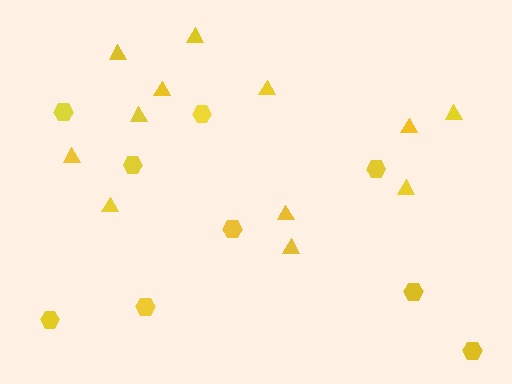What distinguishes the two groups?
There are 2 groups: one group of triangles (12) and one group of hexagons (9).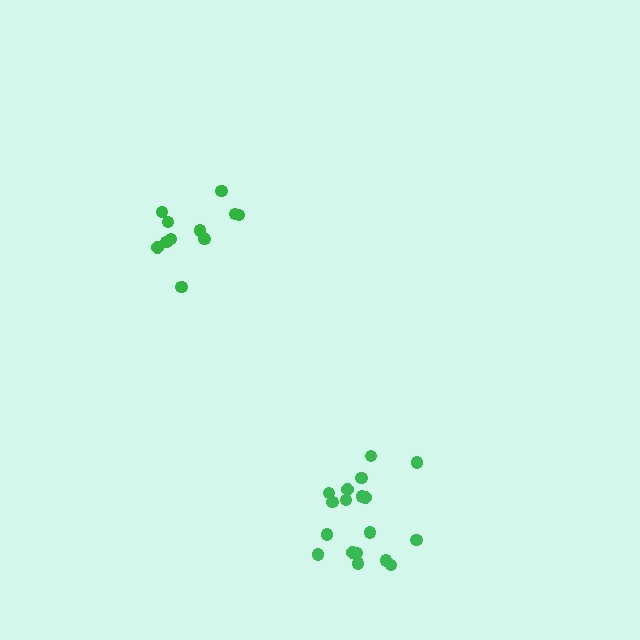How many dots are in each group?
Group 1: 18 dots, Group 2: 12 dots (30 total).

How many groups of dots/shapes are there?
There are 2 groups.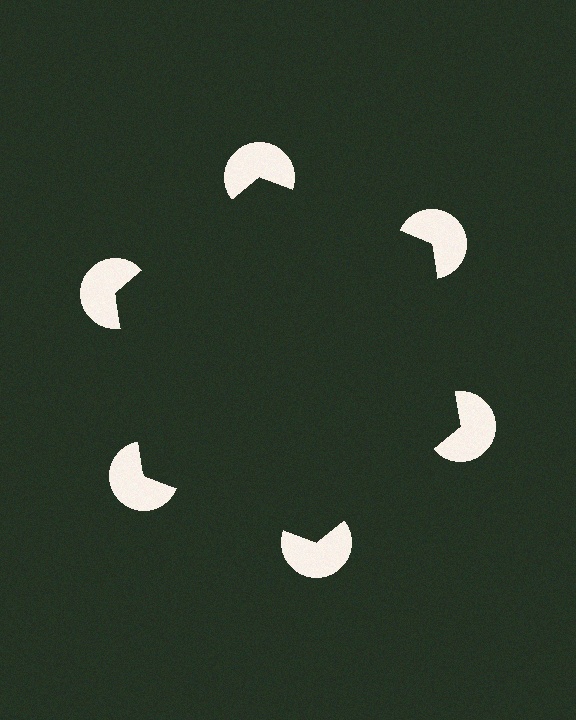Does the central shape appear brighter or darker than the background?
It typically appears slightly darker than the background, even though no actual brightness change is drawn.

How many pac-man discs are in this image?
There are 6 — one at each vertex of the illusory hexagon.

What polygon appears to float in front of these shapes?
An illusory hexagon — its edges are inferred from the aligned wedge cuts in the pac-man discs, not physically drawn.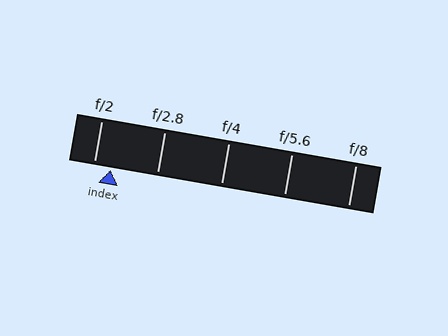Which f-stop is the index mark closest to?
The index mark is closest to f/2.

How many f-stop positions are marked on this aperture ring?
There are 5 f-stop positions marked.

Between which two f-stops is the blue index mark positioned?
The index mark is between f/2 and f/2.8.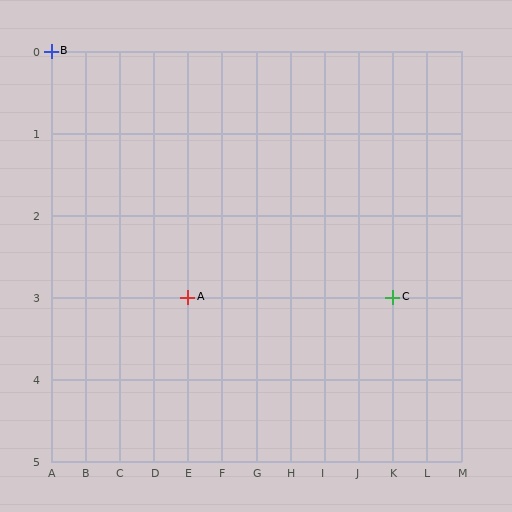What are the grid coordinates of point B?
Point B is at grid coordinates (A, 0).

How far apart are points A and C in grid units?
Points A and C are 6 columns apart.